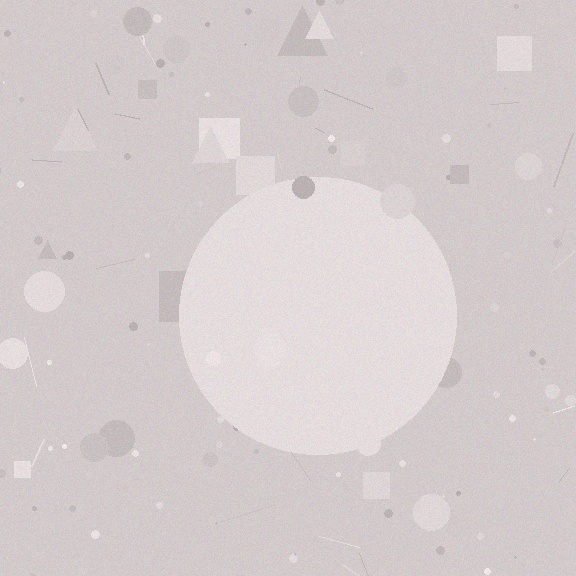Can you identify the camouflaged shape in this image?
The camouflaged shape is a circle.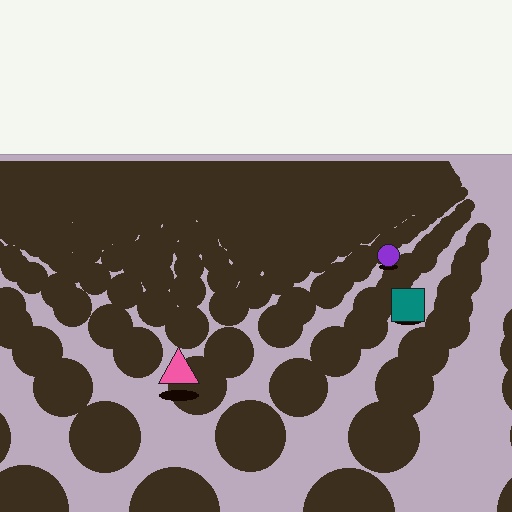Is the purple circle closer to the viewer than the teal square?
No. The teal square is closer — you can tell from the texture gradient: the ground texture is coarser near it.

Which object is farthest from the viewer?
The purple circle is farthest from the viewer. It appears smaller and the ground texture around it is denser.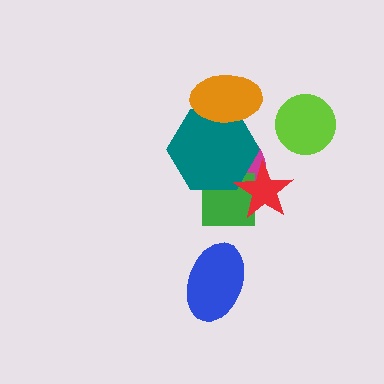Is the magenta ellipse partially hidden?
Yes, it is partially covered by another shape.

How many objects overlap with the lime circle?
0 objects overlap with the lime circle.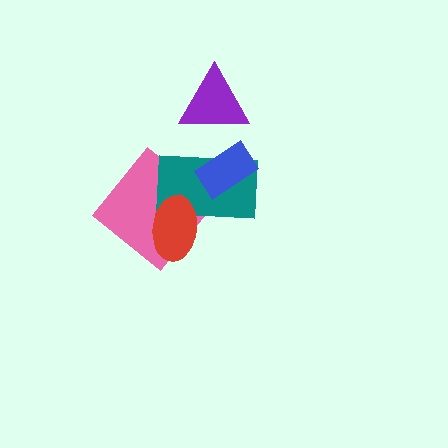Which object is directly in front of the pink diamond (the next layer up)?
The teal rectangle is directly in front of the pink diamond.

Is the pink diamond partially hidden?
Yes, it is partially covered by another shape.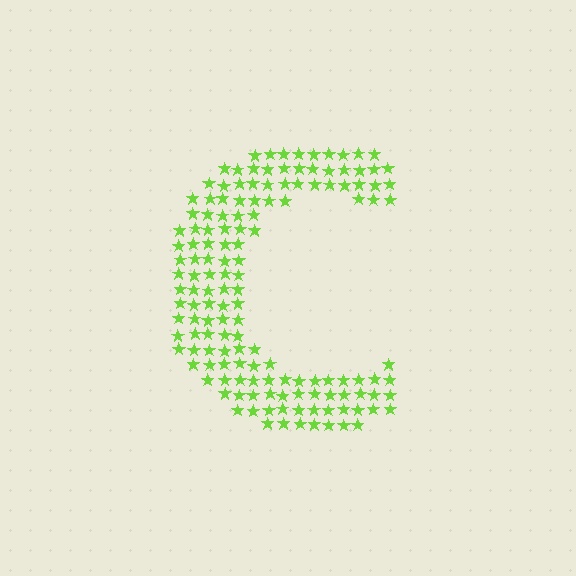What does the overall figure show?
The overall figure shows the letter C.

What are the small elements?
The small elements are stars.